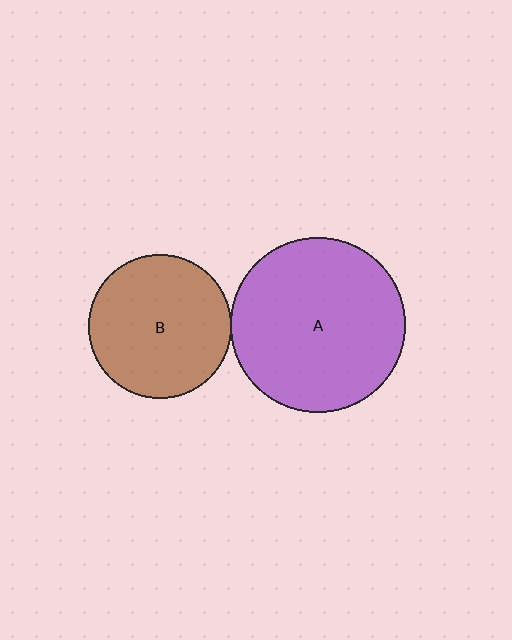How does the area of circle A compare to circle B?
Approximately 1.5 times.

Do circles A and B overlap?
Yes.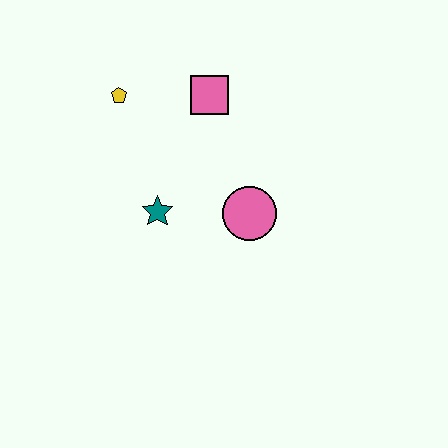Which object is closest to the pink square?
The yellow pentagon is closest to the pink square.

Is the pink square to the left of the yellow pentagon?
No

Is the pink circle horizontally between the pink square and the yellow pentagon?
No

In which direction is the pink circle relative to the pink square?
The pink circle is below the pink square.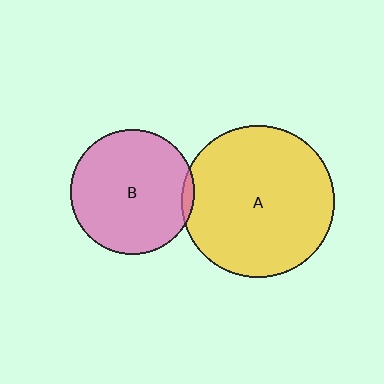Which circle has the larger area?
Circle A (yellow).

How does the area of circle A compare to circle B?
Approximately 1.5 times.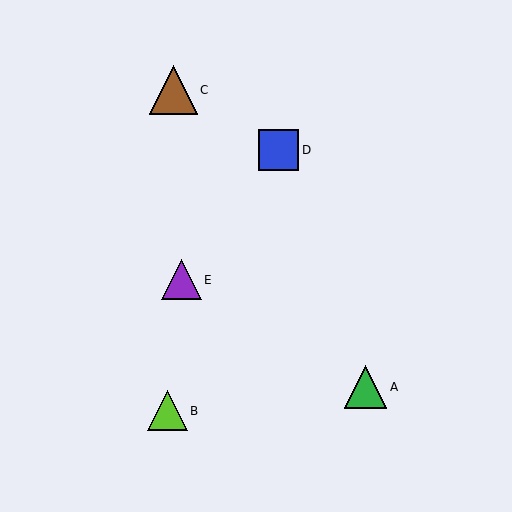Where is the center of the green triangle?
The center of the green triangle is at (366, 387).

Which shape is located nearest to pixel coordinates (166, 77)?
The brown triangle (labeled C) at (173, 90) is nearest to that location.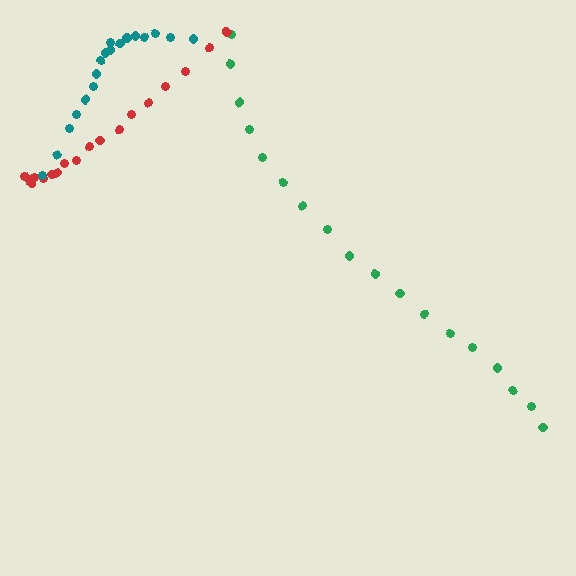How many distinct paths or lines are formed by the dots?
There are 3 distinct paths.